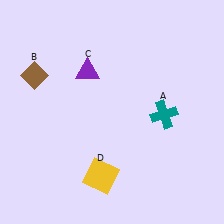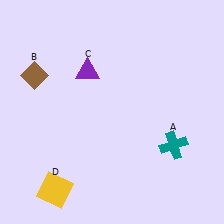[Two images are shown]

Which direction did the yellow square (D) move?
The yellow square (D) moved left.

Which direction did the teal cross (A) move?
The teal cross (A) moved down.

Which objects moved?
The objects that moved are: the teal cross (A), the yellow square (D).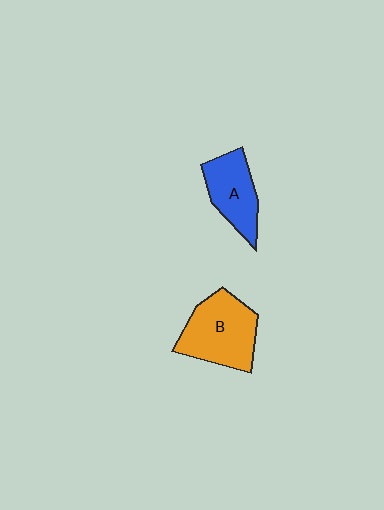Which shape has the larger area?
Shape B (orange).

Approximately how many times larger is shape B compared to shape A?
Approximately 1.4 times.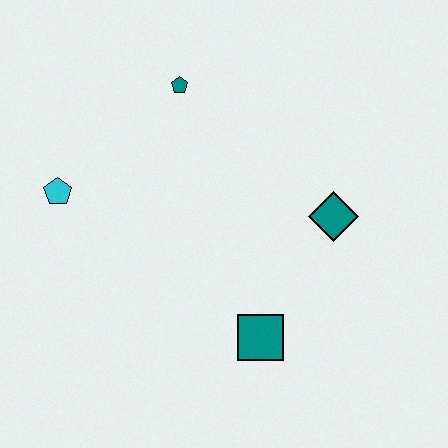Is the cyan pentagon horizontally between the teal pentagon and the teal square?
No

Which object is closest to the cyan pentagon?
The teal pentagon is closest to the cyan pentagon.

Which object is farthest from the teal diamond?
The cyan pentagon is farthest from the teal diamond.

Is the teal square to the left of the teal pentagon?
No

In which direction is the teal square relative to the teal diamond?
The teal square is below the teal diamond.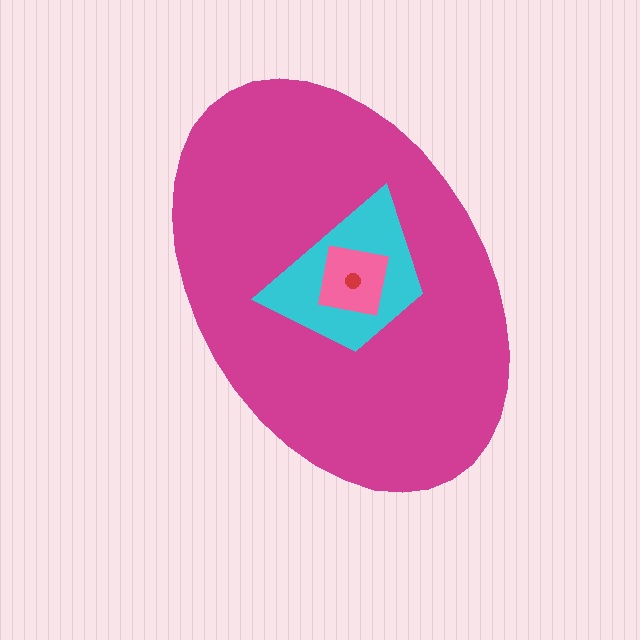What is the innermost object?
The red circle.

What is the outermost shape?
The magenta ellipse.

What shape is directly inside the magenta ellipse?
The cyan trapezoid.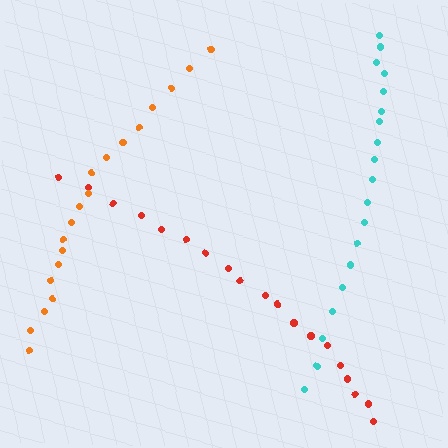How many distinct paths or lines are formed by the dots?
There are 3 distinct paths.